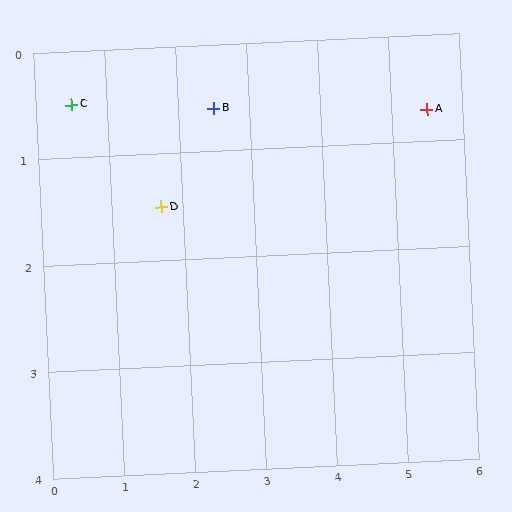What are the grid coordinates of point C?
Point C is at approximately (0.5, 0.5).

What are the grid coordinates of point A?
Point A is at approximately (5.5, 0.7).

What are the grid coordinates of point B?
Point B is at approximately (2.5, 0.6).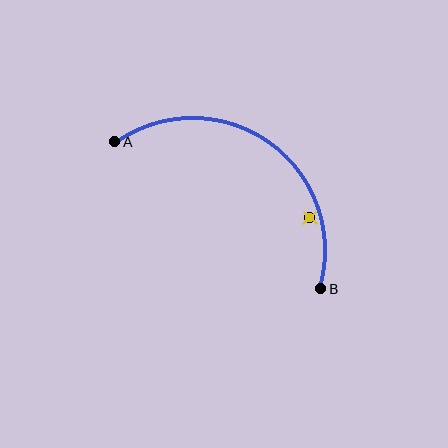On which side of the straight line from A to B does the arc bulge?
The arc bulges above and to the right of the straight line connecting A and B.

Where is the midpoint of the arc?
The arc midpoint is the point on the curve farthest from the straight line joining A and B. It sits above and to the right of that line.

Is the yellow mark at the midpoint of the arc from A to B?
No — the yellow mark does not lie on the arc at all. It sits slightly inside the curve.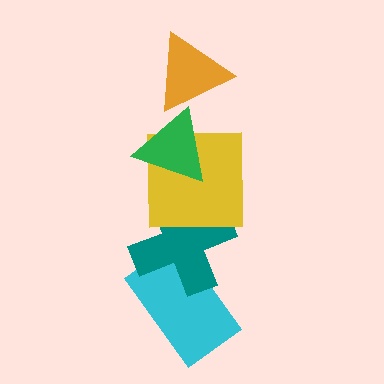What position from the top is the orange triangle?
The orange triangle is 1st from the top.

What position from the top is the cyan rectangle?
The cyan rectangle is 5th from the top.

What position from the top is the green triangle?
The green triangle is 2nd from the top.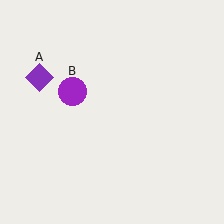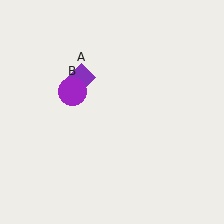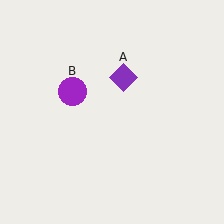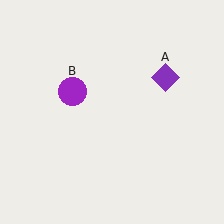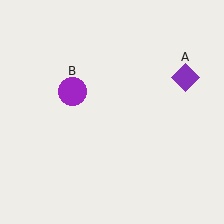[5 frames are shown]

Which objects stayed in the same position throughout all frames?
Purple circle (object B) remained stationary.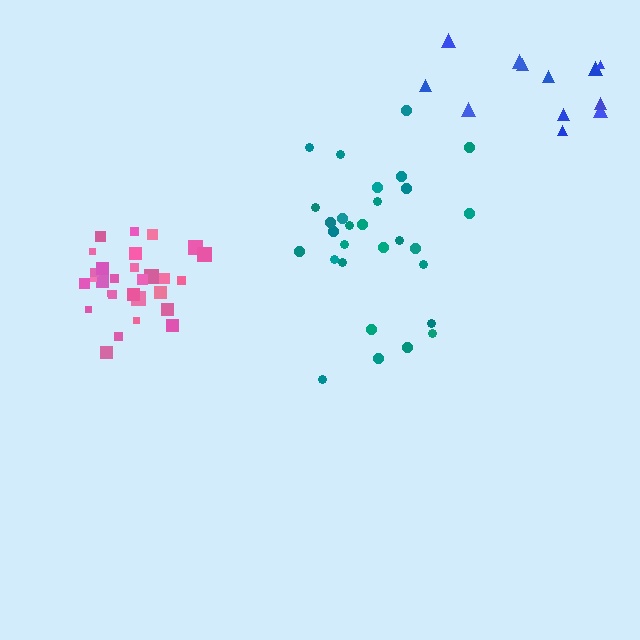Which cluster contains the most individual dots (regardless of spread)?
Pink (29).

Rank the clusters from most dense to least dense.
pink, teal, blue.